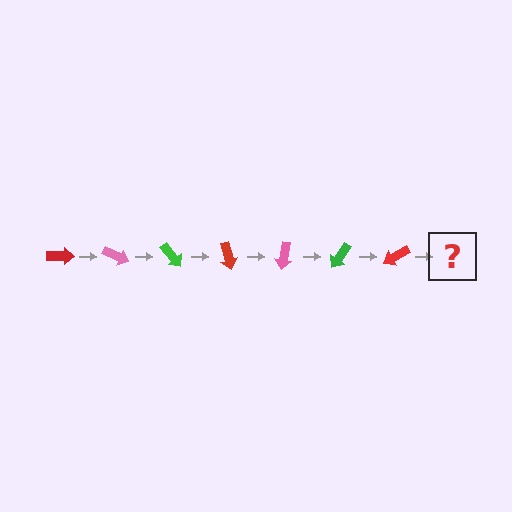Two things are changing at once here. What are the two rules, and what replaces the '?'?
The two rules are that it rotates 25 degrees each step and the color cycles through red, pink, and green. The '?' should be a pink arrow, rotated 175 degrees from the start.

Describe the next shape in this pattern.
It should be a pink arrow, rotated 175 degrees from the start.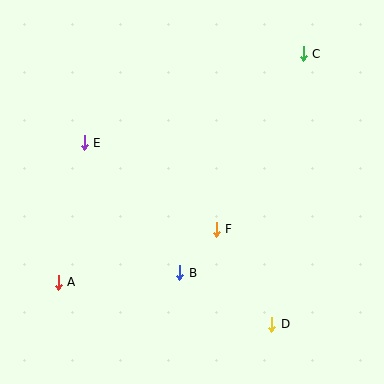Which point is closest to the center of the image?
Point F at (216, 229) is closest to the center.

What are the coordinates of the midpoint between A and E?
The midpoint between A and E is at (71, 212).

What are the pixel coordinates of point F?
Point F is at (216, 229).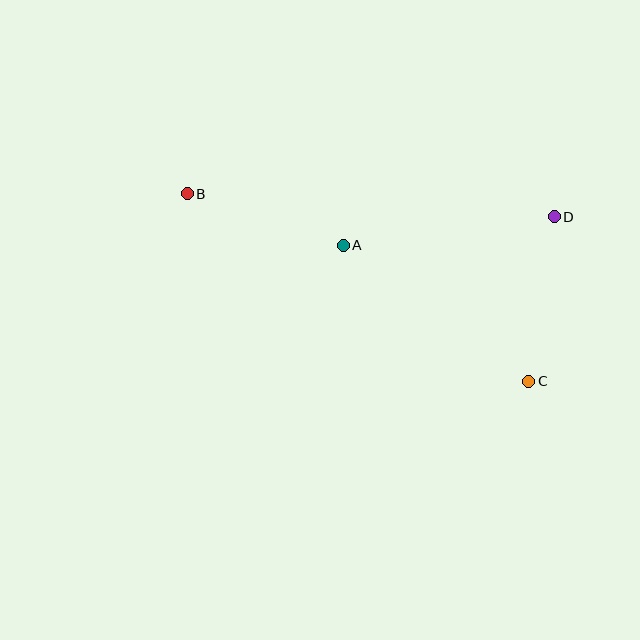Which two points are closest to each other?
Points A and B are closest to each other.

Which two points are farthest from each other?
Points B and C are farthest from each other.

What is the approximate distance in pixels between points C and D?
The distance between C and D is approximately 166 pixels.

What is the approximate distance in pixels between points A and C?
The distance between A and C is approximately 230 pixels.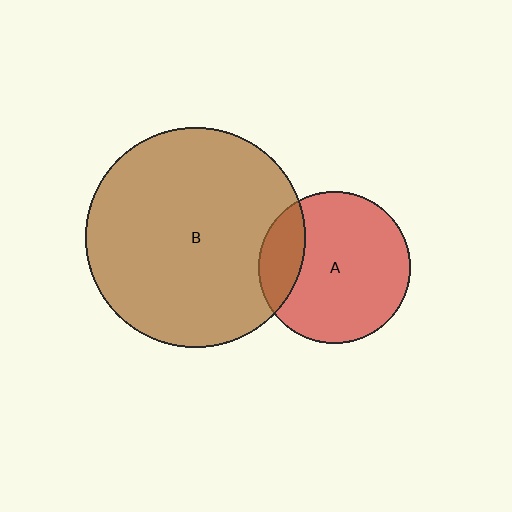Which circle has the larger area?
Circle B (brown).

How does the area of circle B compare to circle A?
Approximately 2.1 times.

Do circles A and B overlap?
Yes.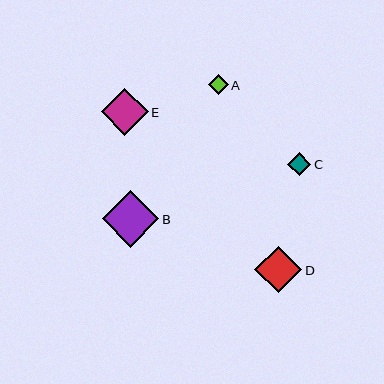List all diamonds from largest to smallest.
From largest to smallest: B, E, D, C, A.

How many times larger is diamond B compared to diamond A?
Diamond B is approximately 2.9 times the size of diamond A.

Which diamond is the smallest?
Diamond A is the smallest with a size of approximately 20 pixels.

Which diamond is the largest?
Diamond B is the largest with a size of approximately 57 pixels.